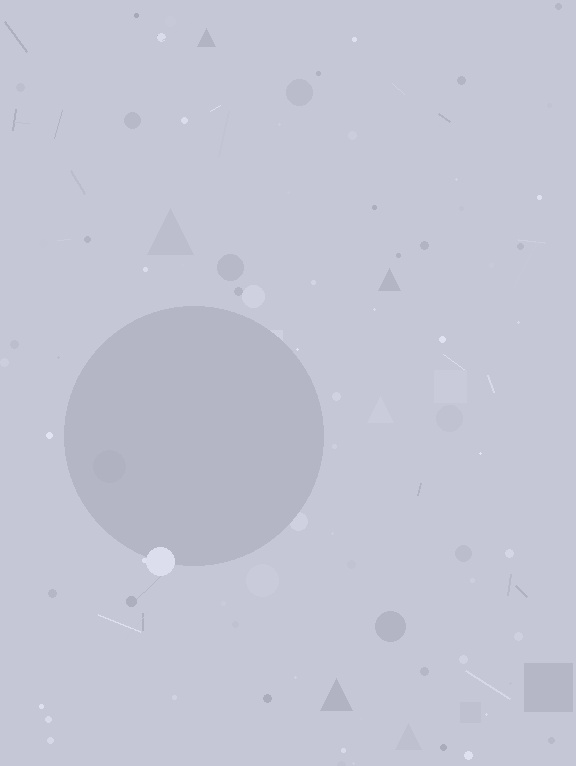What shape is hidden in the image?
A circle is hidden in the image.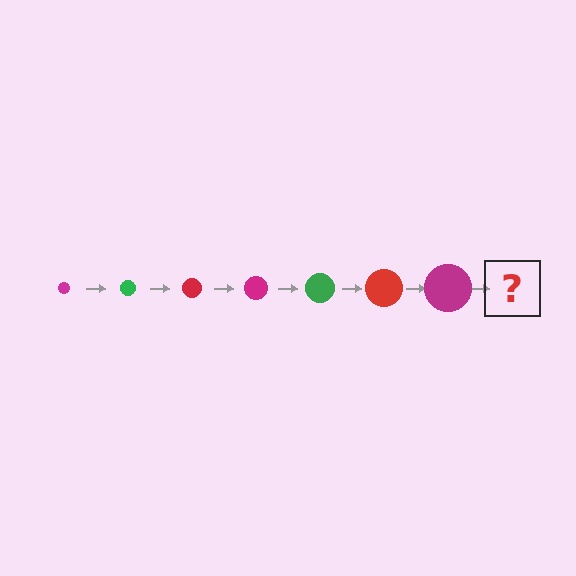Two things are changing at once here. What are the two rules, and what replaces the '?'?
The two rules are that the circle grows larger each step and the color cycles through magenta, green, and red. The '?' should be a green circle, larger than the previous one.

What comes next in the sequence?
The next element should be a green circle, larger than the previous one.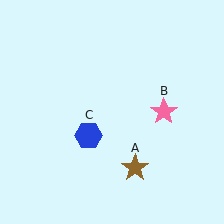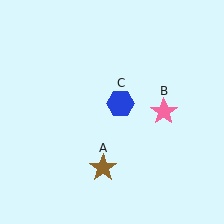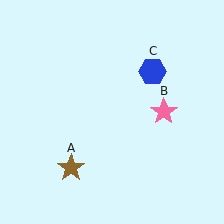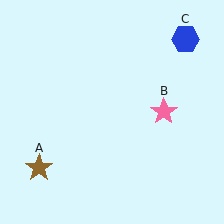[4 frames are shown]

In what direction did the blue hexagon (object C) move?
The blue hexagon (object C) moved up and to the right.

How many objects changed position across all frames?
2 objects changed position: brown star (object A), blue hexagon (object C).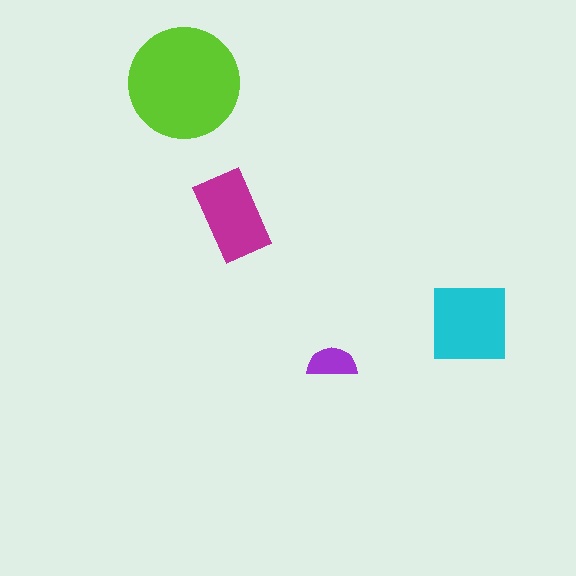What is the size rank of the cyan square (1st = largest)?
2nd.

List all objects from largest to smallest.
The lime circle, the cyan square, the magenta rectangle, the purple semicircle.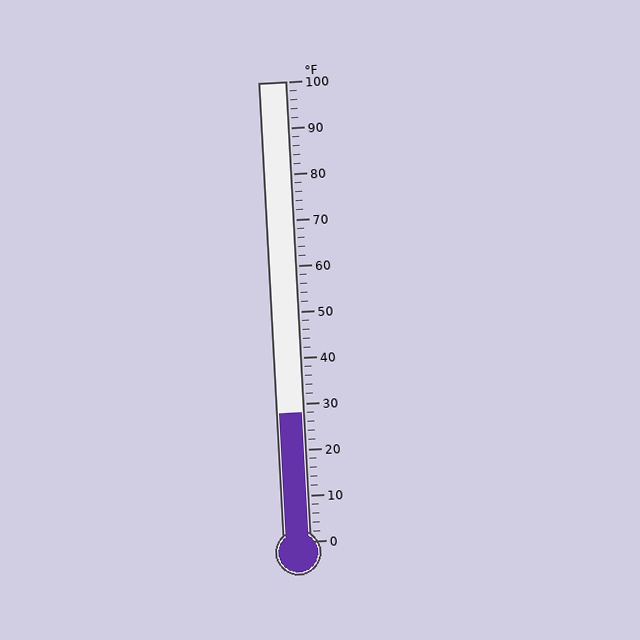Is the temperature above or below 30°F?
The temperature is below 30°F.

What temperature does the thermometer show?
The thermometer shows approximately 28°F.